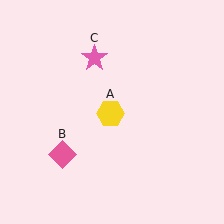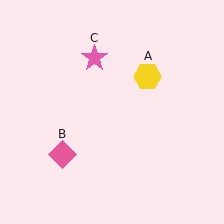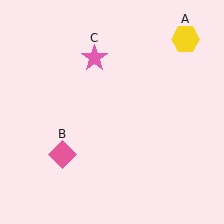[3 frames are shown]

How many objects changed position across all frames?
1 object changed position: yellow hexagon (object A).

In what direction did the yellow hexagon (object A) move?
The yellow hexagon (object A) moved up and to the right.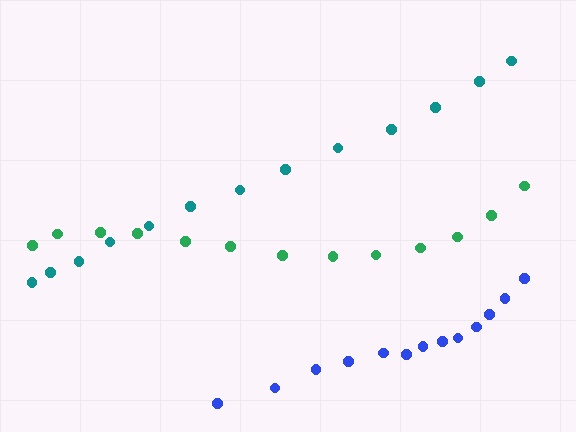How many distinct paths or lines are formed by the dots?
There are 3 distinct paths.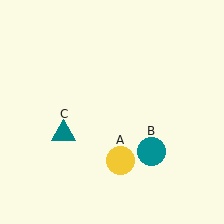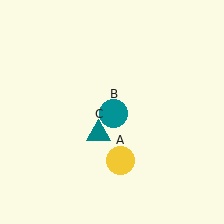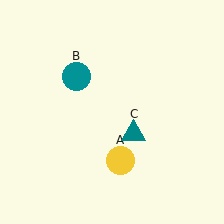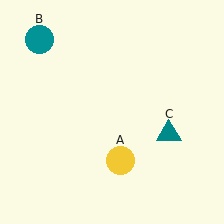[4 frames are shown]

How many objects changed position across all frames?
2 objects changed position: teal circle (object B), teal triangle (object C).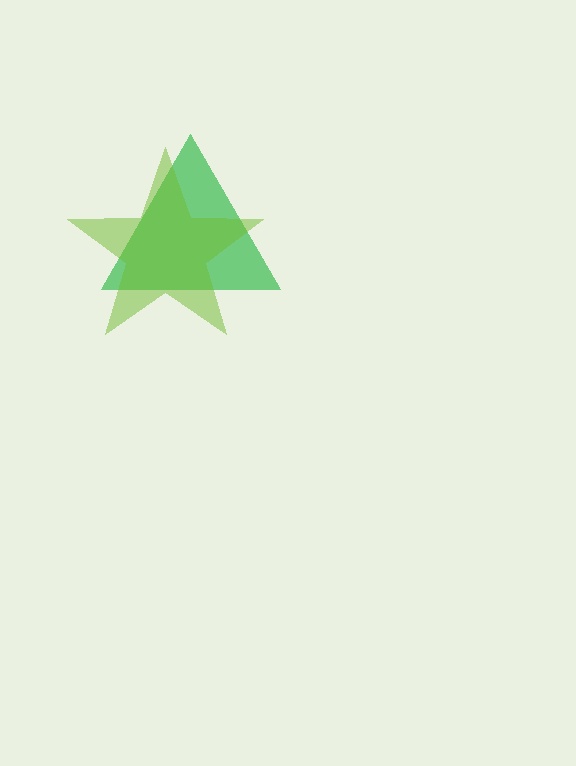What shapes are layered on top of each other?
The layered shapes are: a green triangle, a lime star.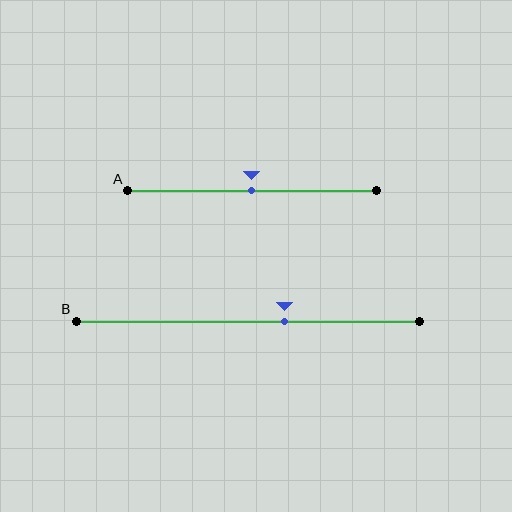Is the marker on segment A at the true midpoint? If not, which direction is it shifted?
Yes, the marker on segment A is at the true midpoint.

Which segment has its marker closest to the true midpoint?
Segment A has its marker closest to the true midpoint.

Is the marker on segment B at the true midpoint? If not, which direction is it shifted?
No, the marker on segment B is shifted to the right by about 11% of the segment length.